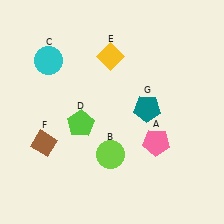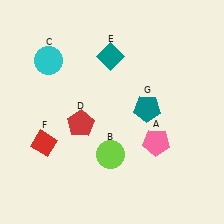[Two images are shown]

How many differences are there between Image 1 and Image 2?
There are 3 differences between the two images.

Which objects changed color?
D changed from lime to red. E changed from yellow to teal. F changed from brown to red.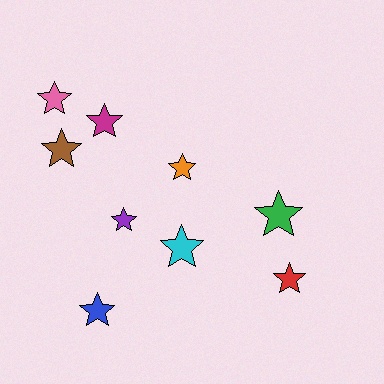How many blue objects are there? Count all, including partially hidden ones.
There is 1 blue object.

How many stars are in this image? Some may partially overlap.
There are 9 stars.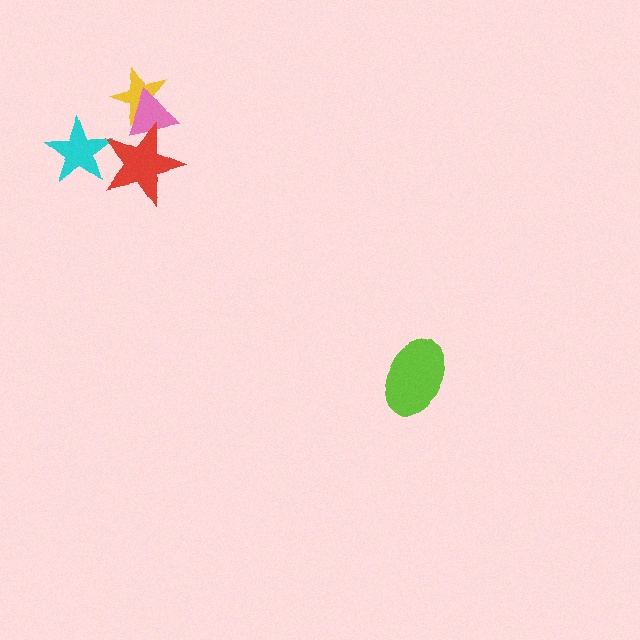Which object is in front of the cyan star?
The red star is in front of the cyan star.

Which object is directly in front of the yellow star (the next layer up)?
The pink triangle is directly in front of the yellow star.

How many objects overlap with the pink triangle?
2 objects overlap with the pink triangle.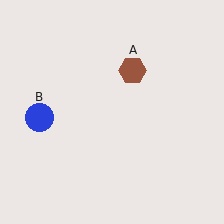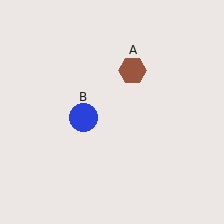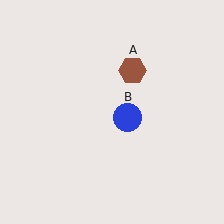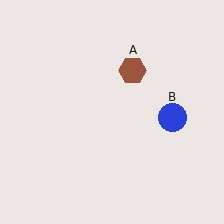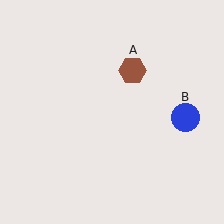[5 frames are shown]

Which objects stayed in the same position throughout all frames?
Brown hexagon (object A) remained stationary.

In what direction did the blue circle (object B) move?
The blue circle (object B) moved right.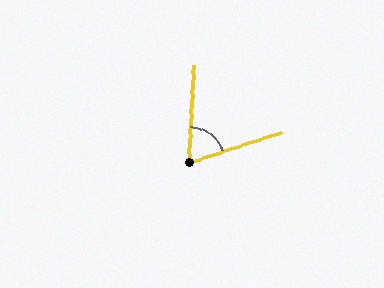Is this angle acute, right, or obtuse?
It is acute.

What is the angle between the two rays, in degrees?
Approximately 69 degrees.